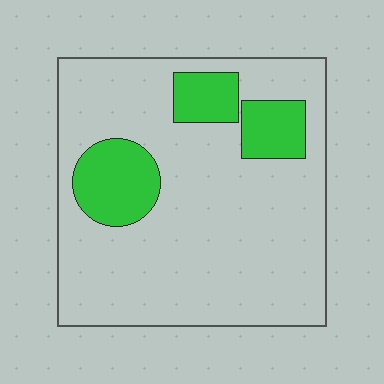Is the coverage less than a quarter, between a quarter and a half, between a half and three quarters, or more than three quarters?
Less than a quarter.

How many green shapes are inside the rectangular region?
3.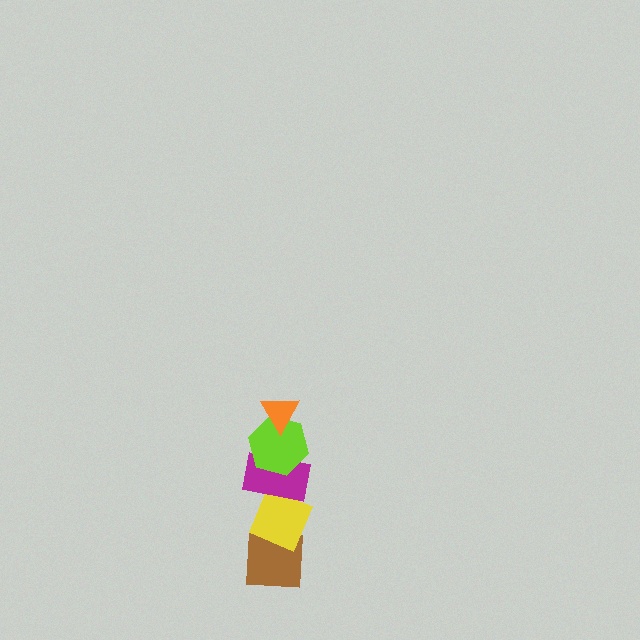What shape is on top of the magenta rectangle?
The lime hexagon is on top of the magenta rectangle.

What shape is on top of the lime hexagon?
The orange triangle is on top of the lime hexagon.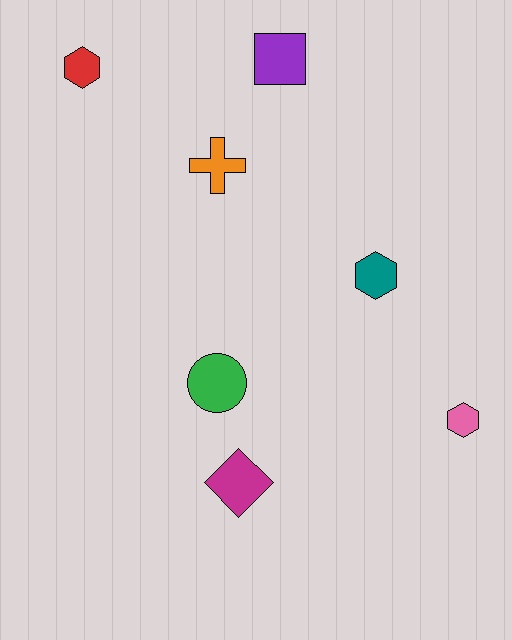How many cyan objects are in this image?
There are no cyan objects.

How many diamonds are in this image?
There is 1 diamond.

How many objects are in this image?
There are 7 objects.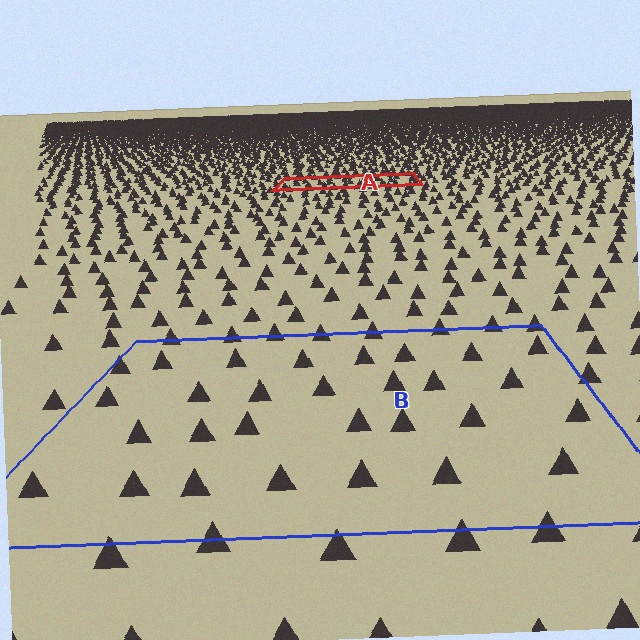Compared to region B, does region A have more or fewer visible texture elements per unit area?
Region A has more texture elements per unit area — they are packed more densely because it is farther away.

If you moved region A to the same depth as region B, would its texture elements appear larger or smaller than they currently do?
They would appear larger. At a closer depth, the same texture elements are projected at a bigger on-screen size.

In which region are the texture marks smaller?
The texture marks are smaller in region A, because it is farther away.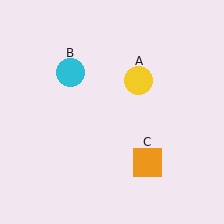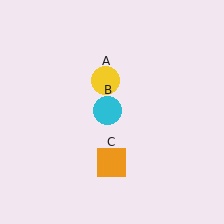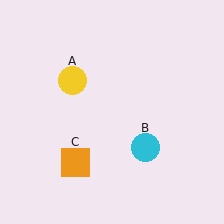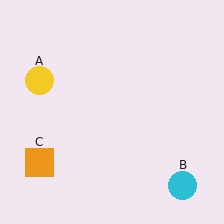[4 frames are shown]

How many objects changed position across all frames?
3 objects changed position: yellow circle (object A), cyan circle (object B), orange square (object C).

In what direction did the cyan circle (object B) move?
The cyan circle (object B) moved down and to the right.